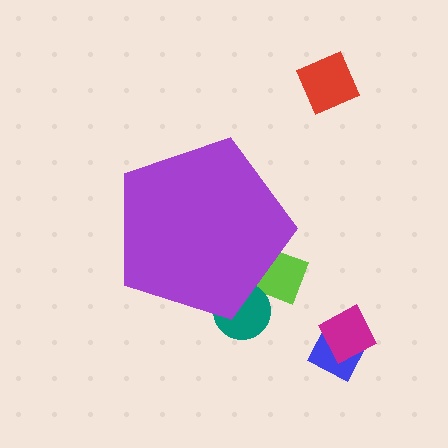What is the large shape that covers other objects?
A purple pentagon.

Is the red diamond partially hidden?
No, the red diamond is fully visible.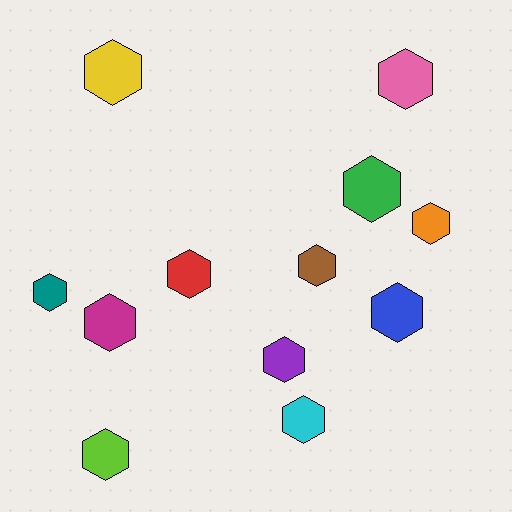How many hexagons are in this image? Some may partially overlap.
There are 12 hexagons.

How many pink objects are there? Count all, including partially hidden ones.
There is 1 pink object.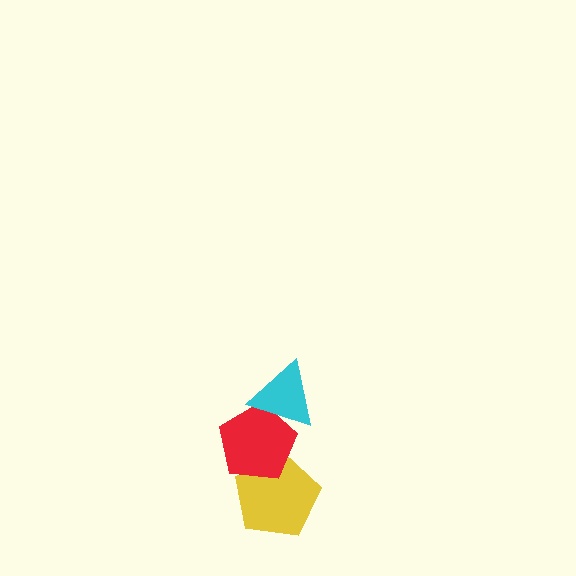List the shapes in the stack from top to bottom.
From top to bottom: the cyan triangle, the red pentagon, the yellow pentagon.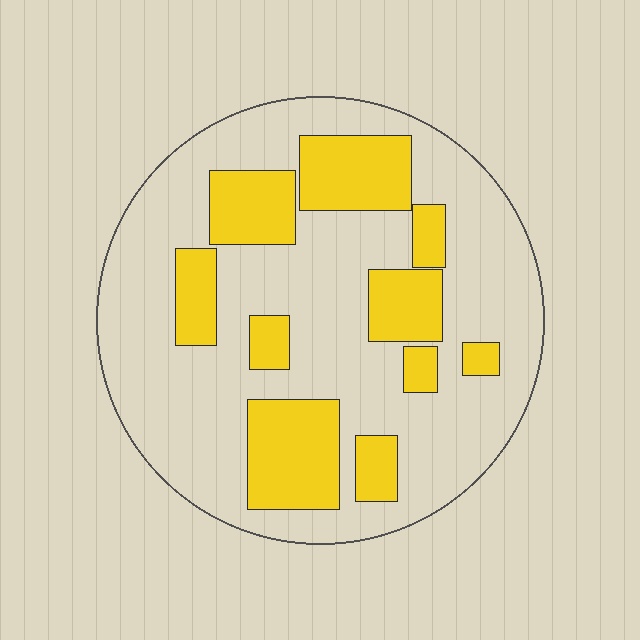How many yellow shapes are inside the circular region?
10.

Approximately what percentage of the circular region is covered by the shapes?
Approximately 30%.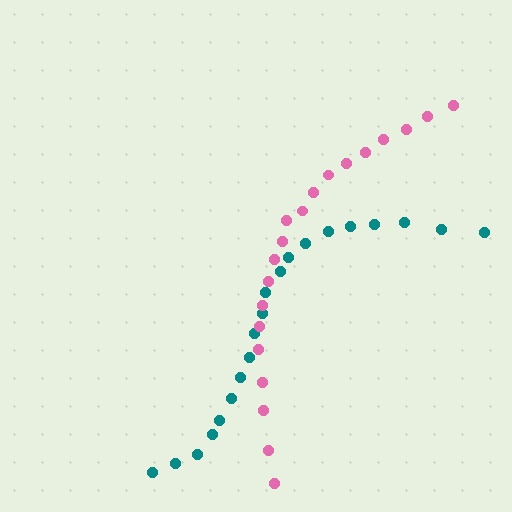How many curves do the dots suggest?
There are 2 distinct paths.